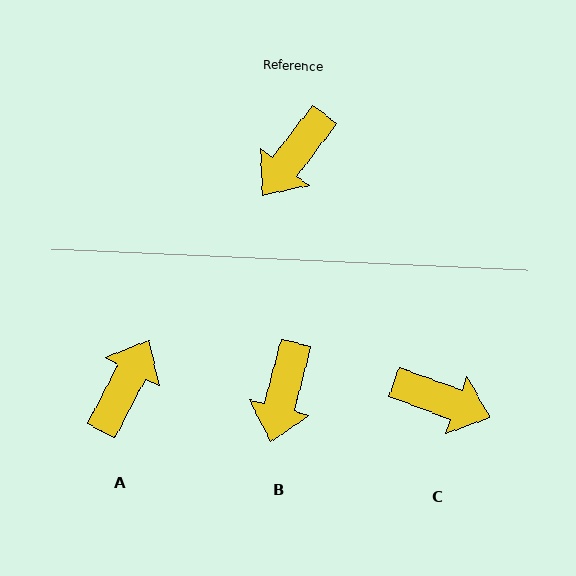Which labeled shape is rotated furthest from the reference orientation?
A, about 170 degrees away.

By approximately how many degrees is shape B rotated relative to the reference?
Approximately 23 degrees counter-clockwise.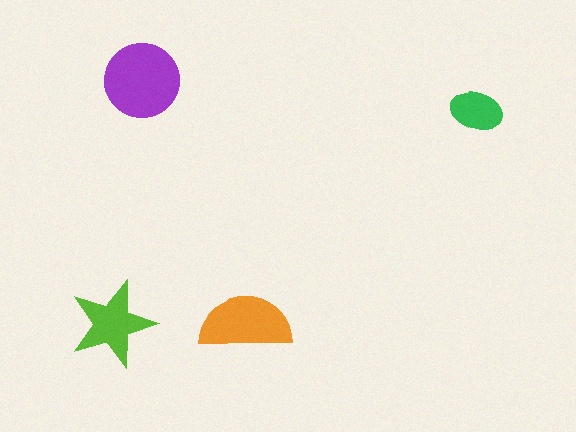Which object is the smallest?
The green ellipse.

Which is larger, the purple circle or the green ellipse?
The purple circle.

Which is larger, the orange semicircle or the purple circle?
The purple circle.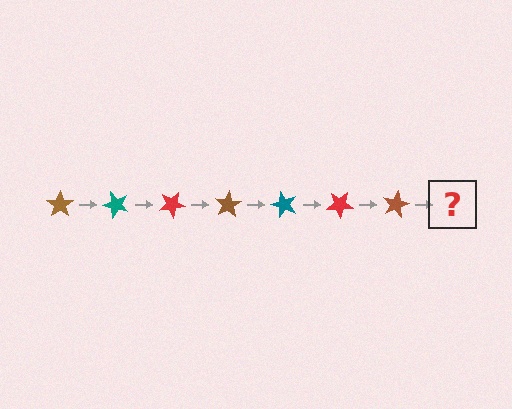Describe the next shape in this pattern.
It should be a teal star, rotated 350 degrees from the start.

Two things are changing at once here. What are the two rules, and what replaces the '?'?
The two rules are that it rotates 50 degrees each step and the color cycles through brown, teal, and red. The '?' should be a teal star, rotated 350 degrees from the start.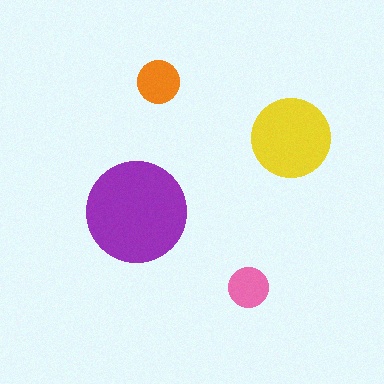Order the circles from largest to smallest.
the purple one, the yellow one, the orange one, the pink one.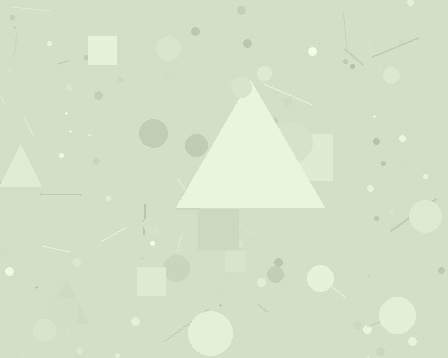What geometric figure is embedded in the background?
A triangle is embedded in the background.